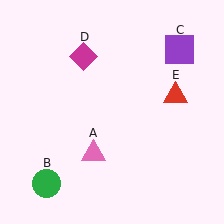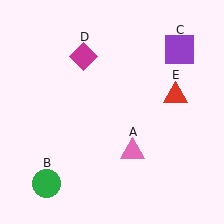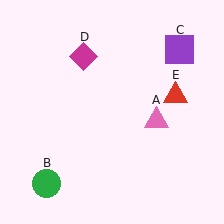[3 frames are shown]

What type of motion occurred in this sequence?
The pink triangle (object A) rotated counterclockwise around the center of the scene.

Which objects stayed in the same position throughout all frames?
Green circle (object B) and purple square (object C) and magenta diamond (object D) and red triangle (object E) remained stationary.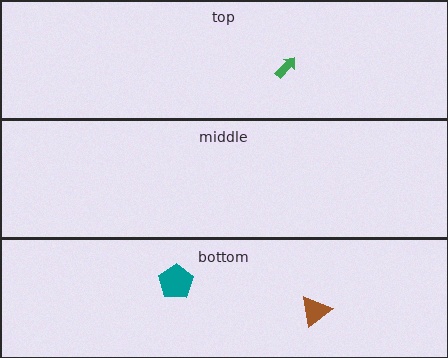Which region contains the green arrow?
The top region.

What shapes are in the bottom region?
The teal pentagon, the brown triangle.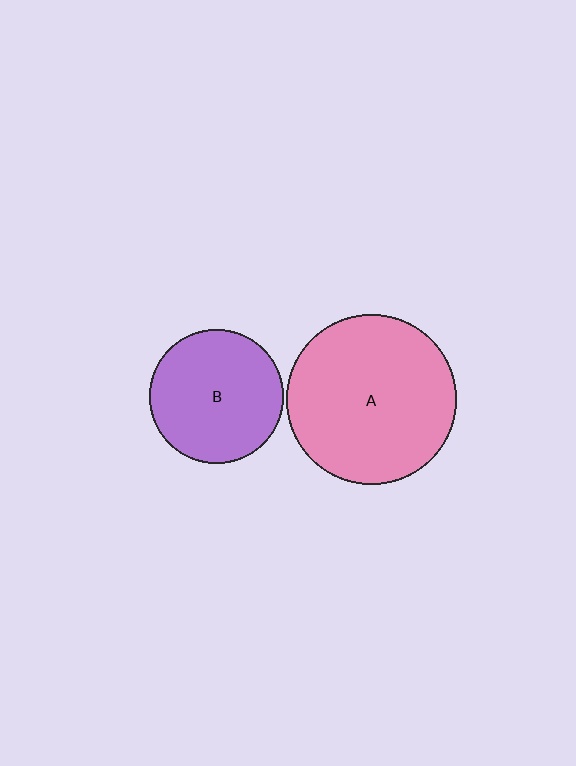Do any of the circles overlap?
No, none of the circles overlap.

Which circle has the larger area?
Circle A (pink).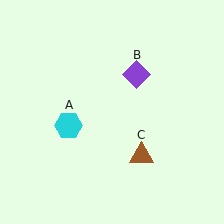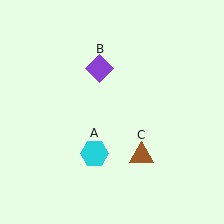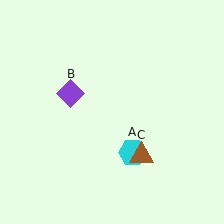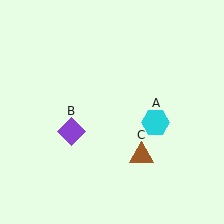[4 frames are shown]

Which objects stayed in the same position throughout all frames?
Brown triangle (object C) remained stationary.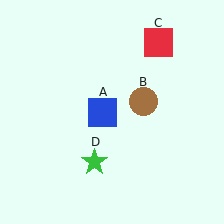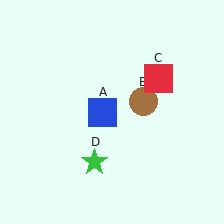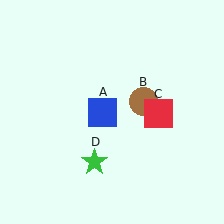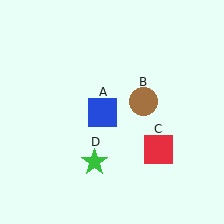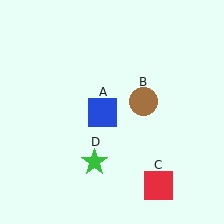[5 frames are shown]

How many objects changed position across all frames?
1 object changed position: red square (object C).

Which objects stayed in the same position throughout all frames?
Blue square (object A) and brown circle (object B) and green star (object D) remained stationary.